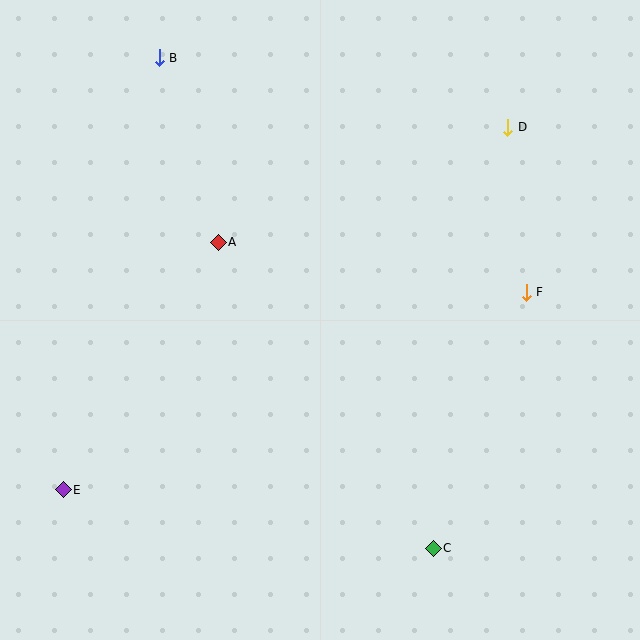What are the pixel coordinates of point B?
Point B is at (159, 58).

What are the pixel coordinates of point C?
Point C is at (433, 548).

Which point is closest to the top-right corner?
Point D is closest to the top-right corner.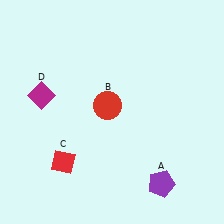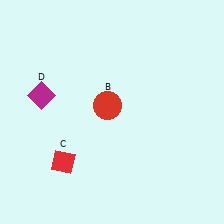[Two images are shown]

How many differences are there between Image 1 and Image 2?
There is 1 difference between the two images.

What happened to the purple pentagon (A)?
The purple pentagon (A) was removed in Image 2. It was in the bottom-right area of Image 1.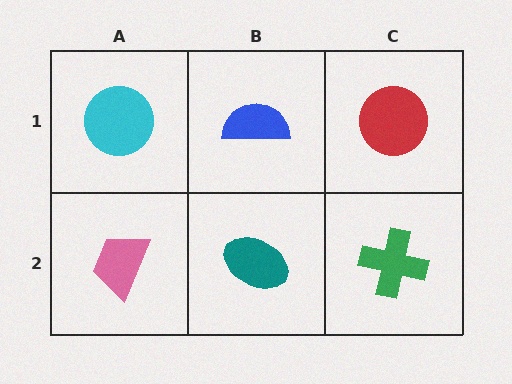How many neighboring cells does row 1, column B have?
3.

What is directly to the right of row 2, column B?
A green cross.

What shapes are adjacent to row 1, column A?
A pink trapezoid (row 2, column A), a blue semicircle (row 1, column B).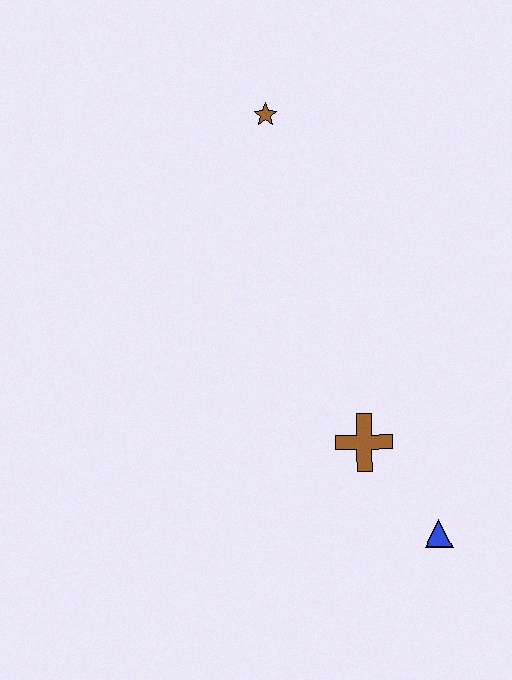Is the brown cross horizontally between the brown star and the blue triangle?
Yes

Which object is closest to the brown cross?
The blue triangle is closest to the brown cross.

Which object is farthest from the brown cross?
The brown star is farthest from the brown cross.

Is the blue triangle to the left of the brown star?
No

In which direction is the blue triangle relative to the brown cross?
The blue triangle is below the brown cross.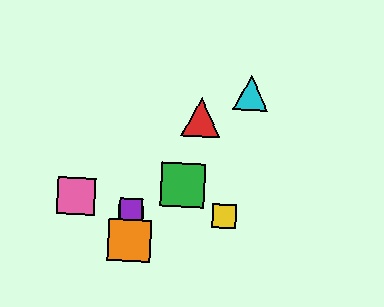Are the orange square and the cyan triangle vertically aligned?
No, the orange square is at x≈129 and the cyan triangle is at x≈251.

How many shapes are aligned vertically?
3 shapes (the blue square, the purple square, the orange square) are aligned vertically.